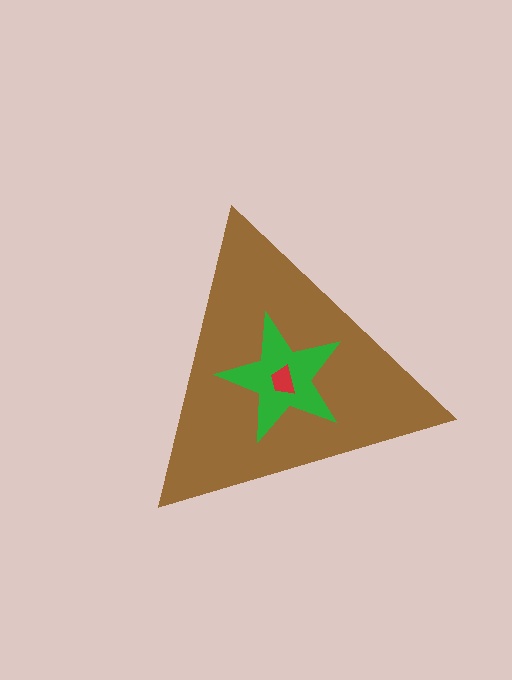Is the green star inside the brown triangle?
Yes.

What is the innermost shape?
The red trapezoid.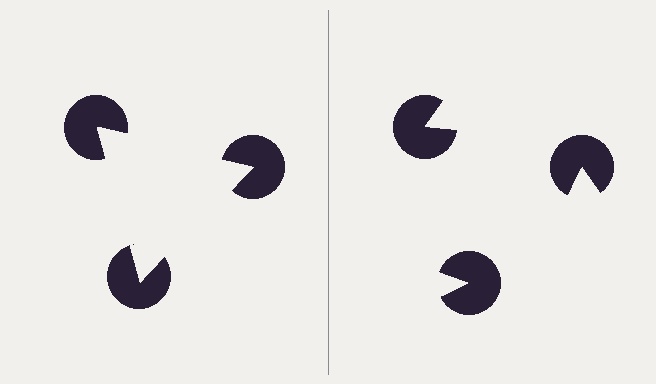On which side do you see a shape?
An illusory triangle appears on the left side. On the right side the wedge cuts are rotated, so no coherent shape forms.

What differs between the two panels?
The pac-man discs are positioned identically on both sides; only the wedge orientations differ. On the left they align to a triangle; on the right they are misaligned.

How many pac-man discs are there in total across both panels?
6 — 3 on each side.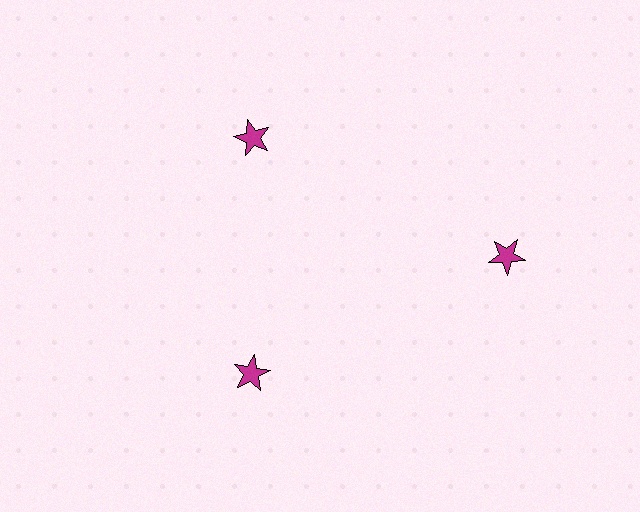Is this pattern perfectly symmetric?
No. The 3 magenta stars are arranged in a ring, but one element near the 3 o'clock position is pushed outward from the center, breaking the 3-fold rotational symmetry.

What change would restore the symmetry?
The symmetry would be restored by moving it inward, back onto the ring so that all 3 stars sit at equal angles and equal distance from the center.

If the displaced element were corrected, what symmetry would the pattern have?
It would have 3-fold rotational symmetry — the pattern would map onto itself every 120 degrees.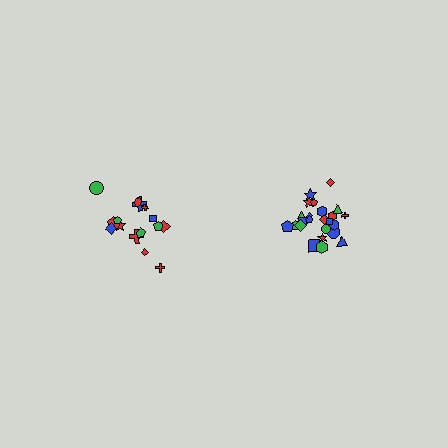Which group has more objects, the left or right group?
The right group.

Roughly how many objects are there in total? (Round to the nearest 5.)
Roughly 40 objects in total.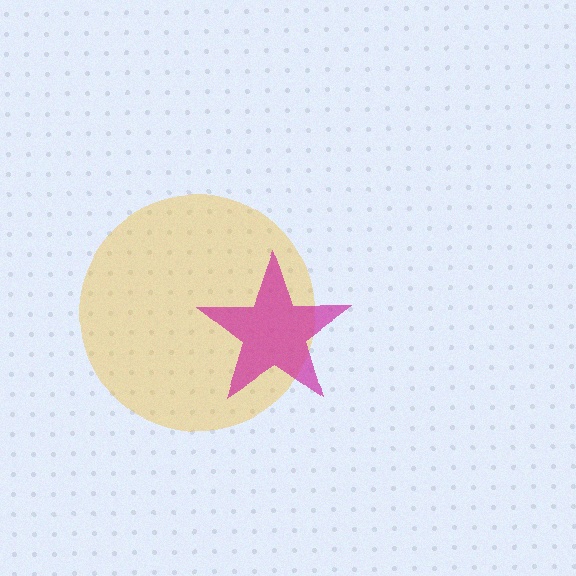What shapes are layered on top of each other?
The layered shapes are: a yellow circle, a magenta star.